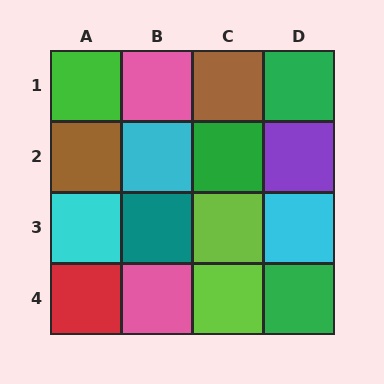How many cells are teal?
1 cell is teal.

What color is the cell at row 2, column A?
Brown.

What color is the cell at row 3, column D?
Cyan.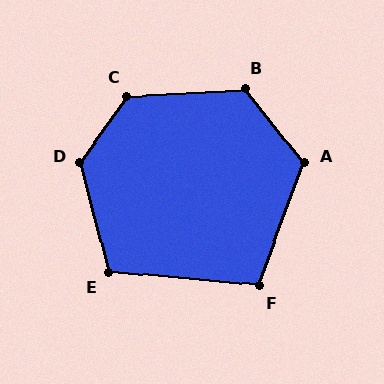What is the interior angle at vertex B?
Approximately 125 degrees (obtuse).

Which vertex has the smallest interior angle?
F, at approximately 105 degrees.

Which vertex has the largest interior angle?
D, at approximately 130 degrees.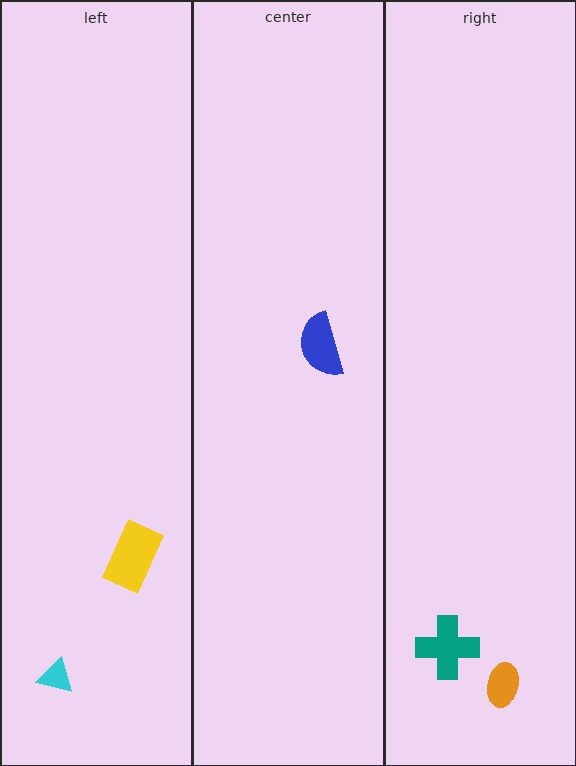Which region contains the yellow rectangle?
The left region.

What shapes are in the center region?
The blue semicircle.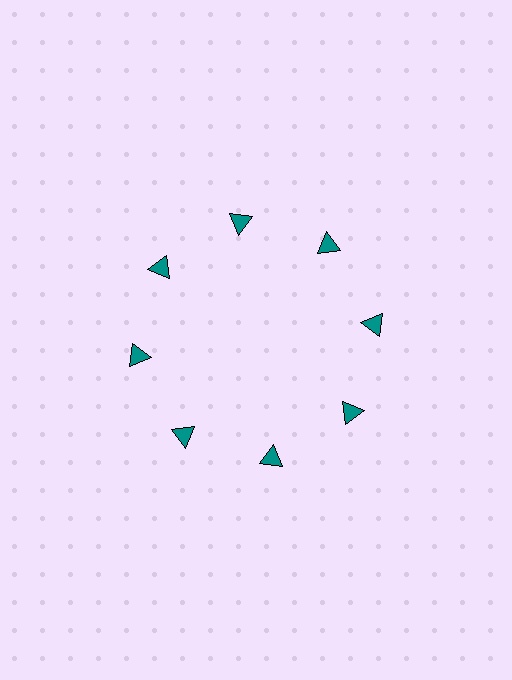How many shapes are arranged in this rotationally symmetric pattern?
There are 8 shapes, arranged in 8 groups of 1.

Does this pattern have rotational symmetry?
Yes, this pattern has 8-fold rotational symmetry. It looks the same after rotating 45 degrees around the center.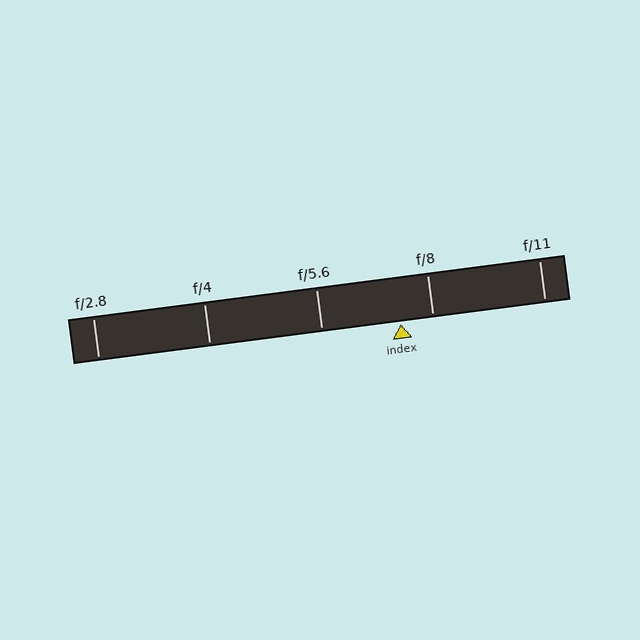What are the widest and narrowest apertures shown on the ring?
The widest aperture shown is f/2.8 and the narrowest is f/11.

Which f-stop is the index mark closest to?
The index mark is closest to f/8.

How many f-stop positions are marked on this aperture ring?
There are 5 f-stop positions marked.